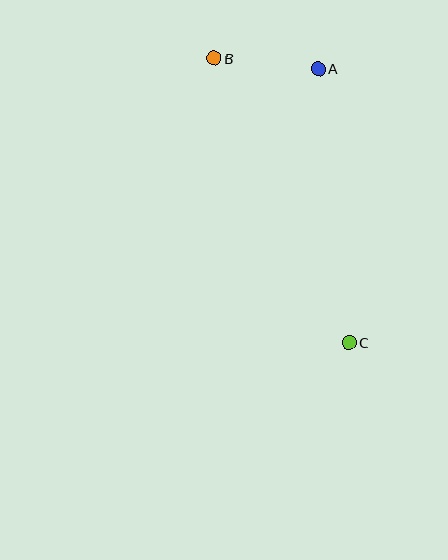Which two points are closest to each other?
Points A and B are closest to each other.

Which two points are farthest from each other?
Points B and C are farthest from each other.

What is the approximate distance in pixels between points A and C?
The distance between A and C is approximately 275 pixels.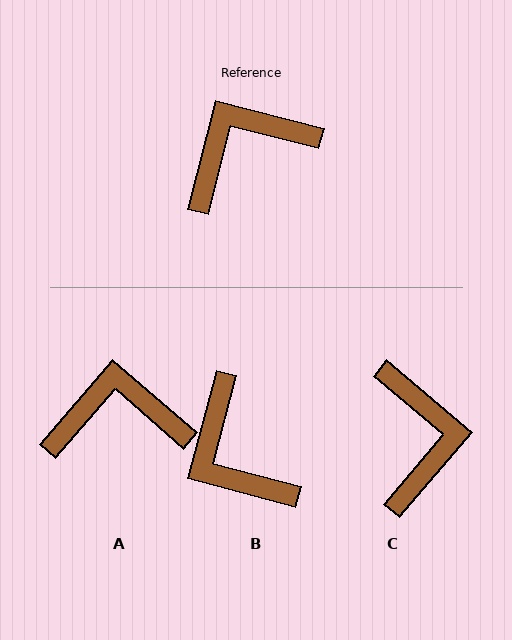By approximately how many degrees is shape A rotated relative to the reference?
Approximately 27 degrees clockwise.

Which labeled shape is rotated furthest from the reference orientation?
C, about 116 degrees away.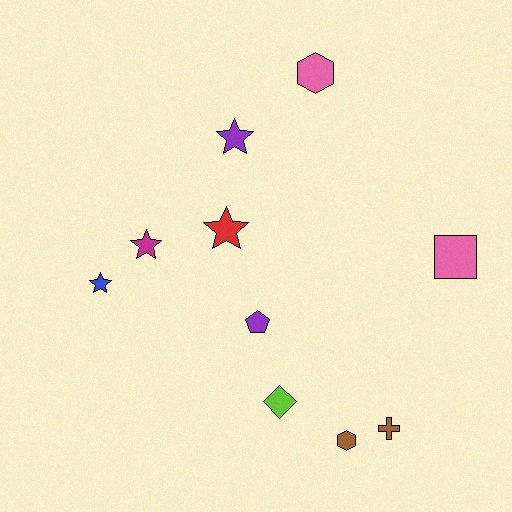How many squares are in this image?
There is 1 square.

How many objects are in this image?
There are 10 objects.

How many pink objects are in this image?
There are 2 pink objects.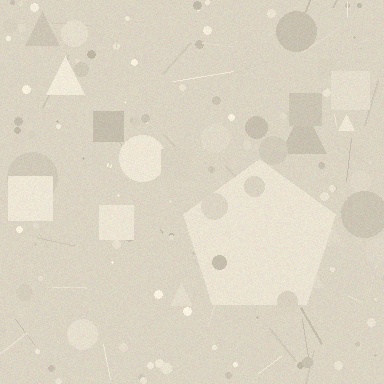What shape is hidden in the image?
A pentagon is hidden in the image.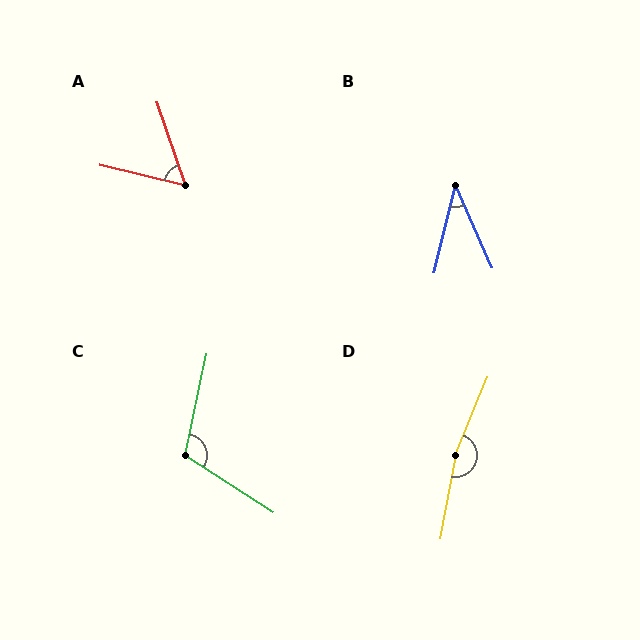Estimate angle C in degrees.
Approximately 111 degrees.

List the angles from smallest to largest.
B (37°), A (57°), C (111°), D (169°).